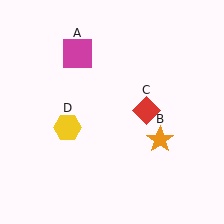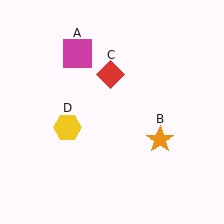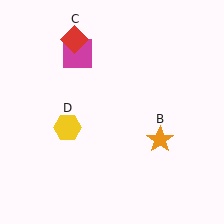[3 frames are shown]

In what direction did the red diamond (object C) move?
The red diamond (object C) moved up and to the left.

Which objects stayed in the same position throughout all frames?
Magenta square (object A) and orange star (object B) and yellow hexagon (object D) remained stationary.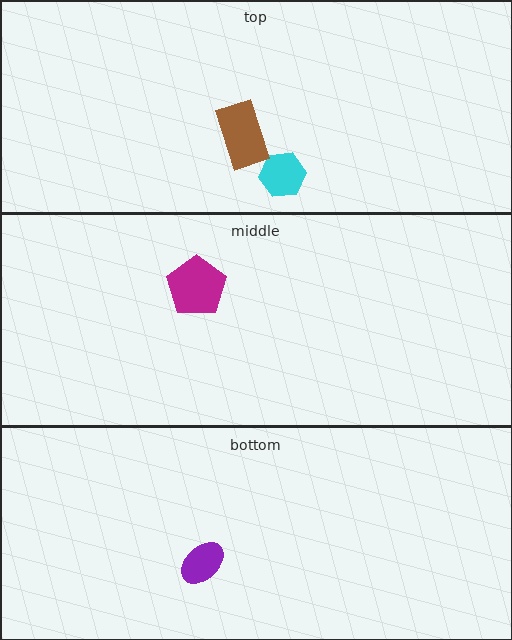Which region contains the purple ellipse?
The bottom region.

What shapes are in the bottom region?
The purple ellipse.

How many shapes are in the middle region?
1.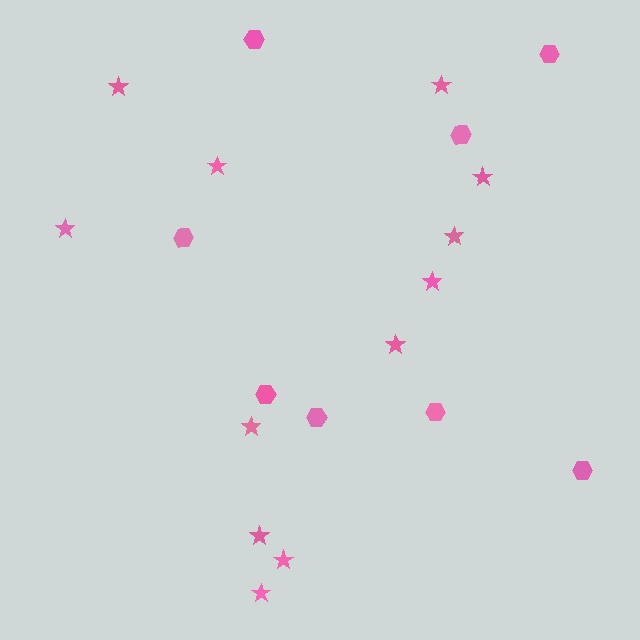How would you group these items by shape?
There are 2 groups: one group of stars (12) and one group of hexagons (8).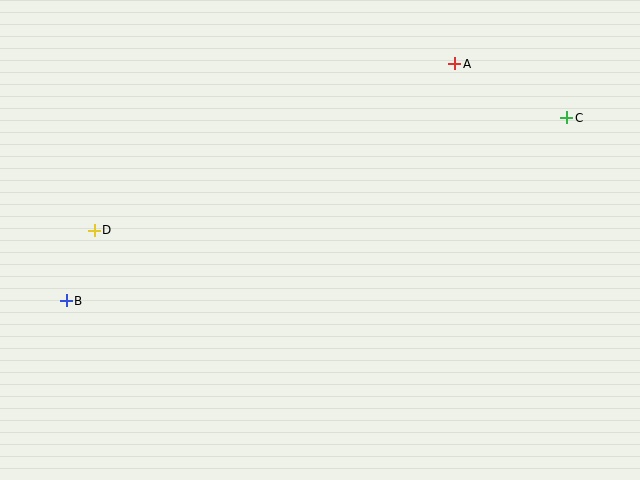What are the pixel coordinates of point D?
Point D is at (94, 230).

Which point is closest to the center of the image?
Point A at (455, 64) is closest to the center.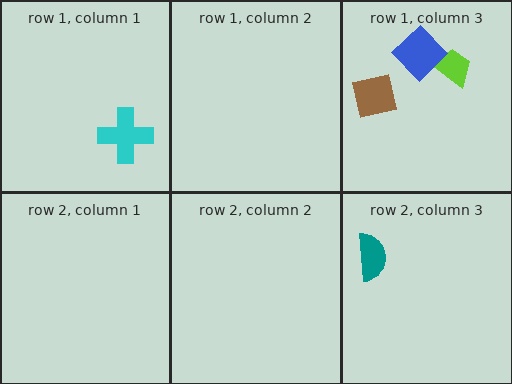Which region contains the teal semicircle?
The row 2, column 3 region.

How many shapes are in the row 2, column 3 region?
1.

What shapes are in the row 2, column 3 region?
The teal semicircle.